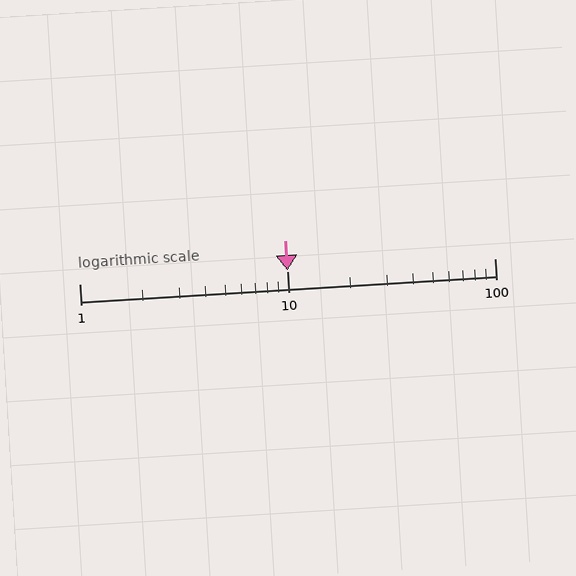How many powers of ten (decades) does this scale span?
The scale spans 2 decades, from 1 to 100.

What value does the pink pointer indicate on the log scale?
The pointer indicates approximately 10.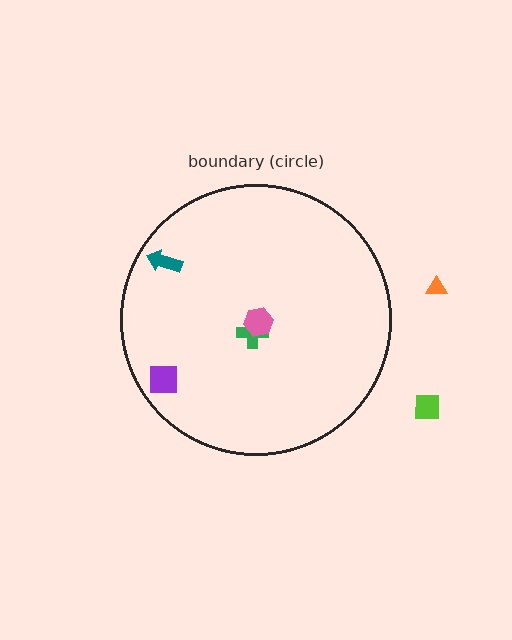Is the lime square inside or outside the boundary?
Outside.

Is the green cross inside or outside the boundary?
Inside.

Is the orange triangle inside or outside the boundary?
Outside.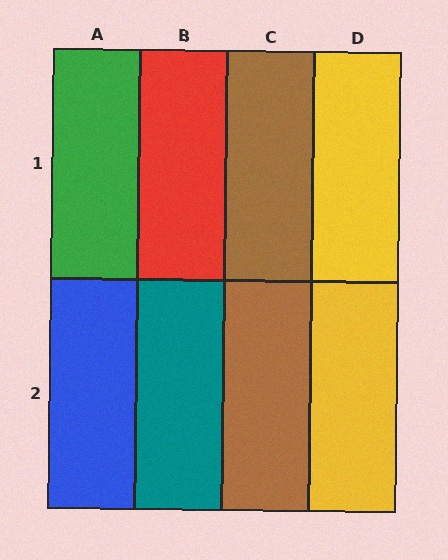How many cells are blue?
1 cell is blue.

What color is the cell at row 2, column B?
Teal.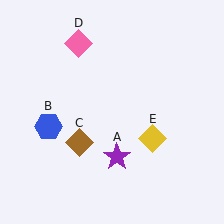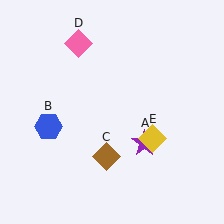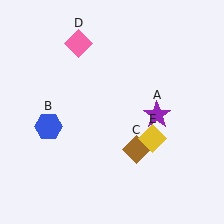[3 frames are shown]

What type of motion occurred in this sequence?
The purple star (object A), brown diamond (object C) rotated counterclockwise around the center of the scene.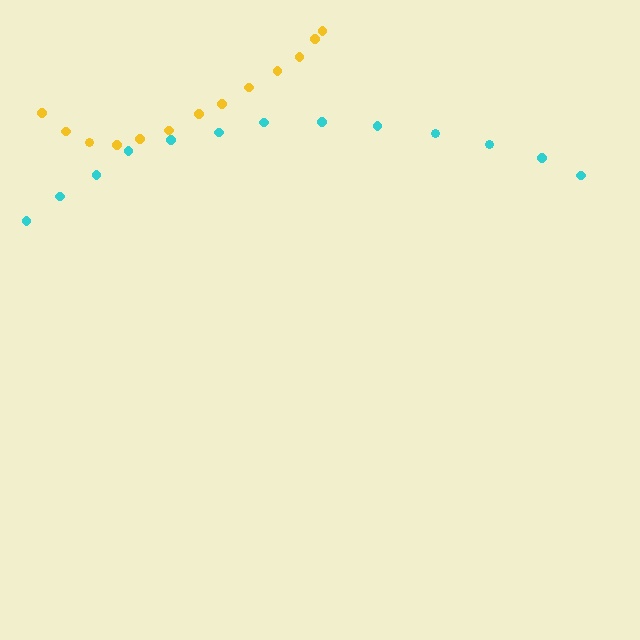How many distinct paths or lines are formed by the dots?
There are 2 distinct paths.